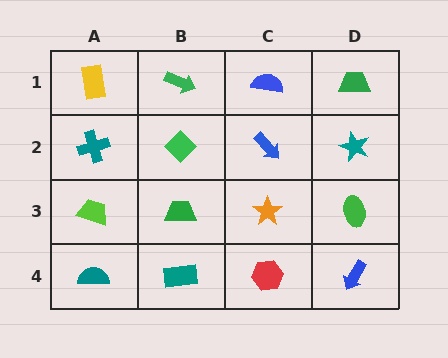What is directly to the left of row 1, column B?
A yellow rectangle.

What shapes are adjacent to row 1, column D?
A teal star (row 2, column D), a blue semicircle (row 1, column C).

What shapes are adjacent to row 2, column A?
A yellow rectangle (row 1, column A), a lime trapezoid (row 3, column A), a green diamond (row 2, column B).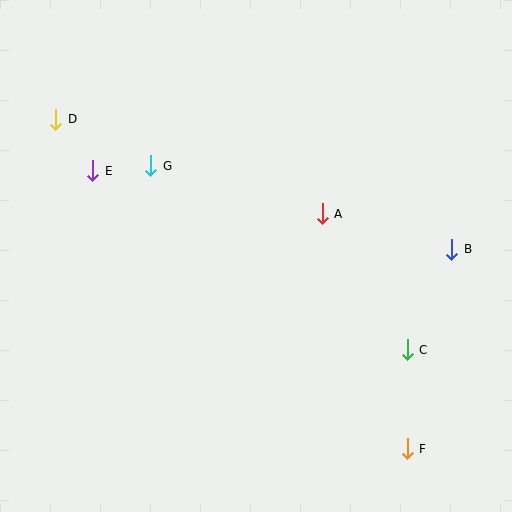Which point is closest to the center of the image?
Point A at (322, 214) is closest to the center.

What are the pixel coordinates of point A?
Point A is at (322, 214).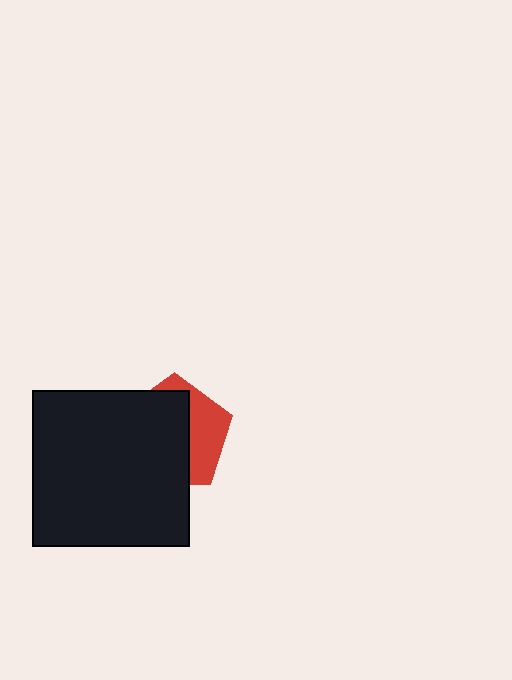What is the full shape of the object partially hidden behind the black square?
The partially hidden object is a red pentagon.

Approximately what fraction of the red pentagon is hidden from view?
Roughly 64% of the red pentagon is hidden behind the black square.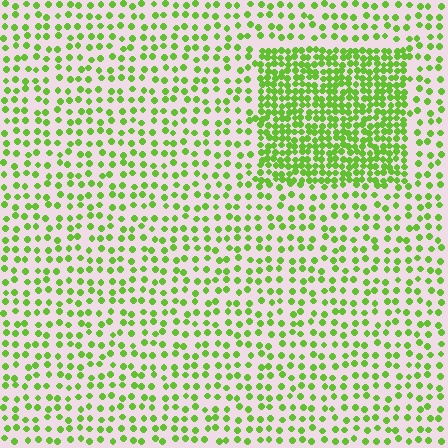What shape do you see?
I see a rectangle.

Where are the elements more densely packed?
The elements are more densely packed inside the rectangle boundary.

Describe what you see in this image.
The image contains small lime elements arranged at two different densities. A rectangle-shaped region is visible where the elements are more densely packed than the surrounding area.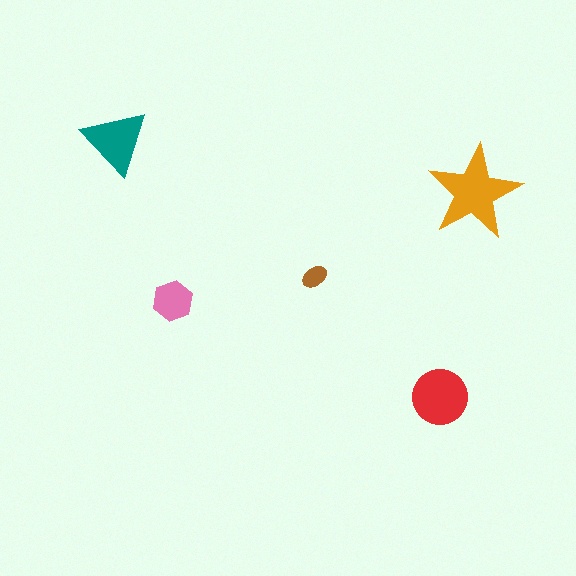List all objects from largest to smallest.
The orange star, the red circle, the teal triangle, the pink hexagon, the brown ellipse.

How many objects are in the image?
There are 5 objects in the image.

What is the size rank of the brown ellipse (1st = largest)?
5th.